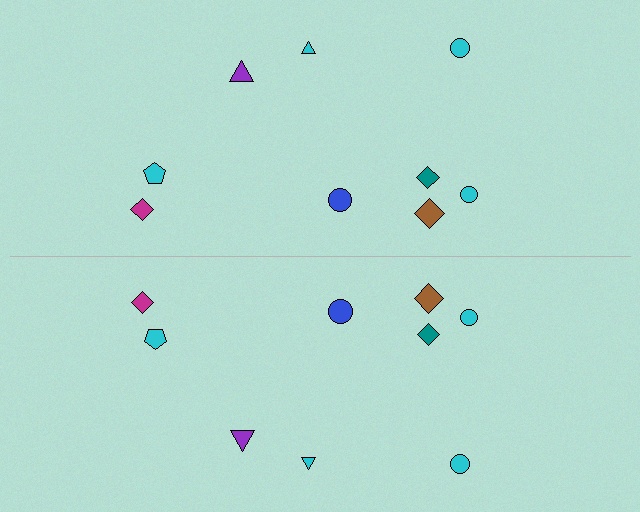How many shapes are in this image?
There are 18 shapes in this image.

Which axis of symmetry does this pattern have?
The pattern has a horizontal axis of symmetry running through the center of the image.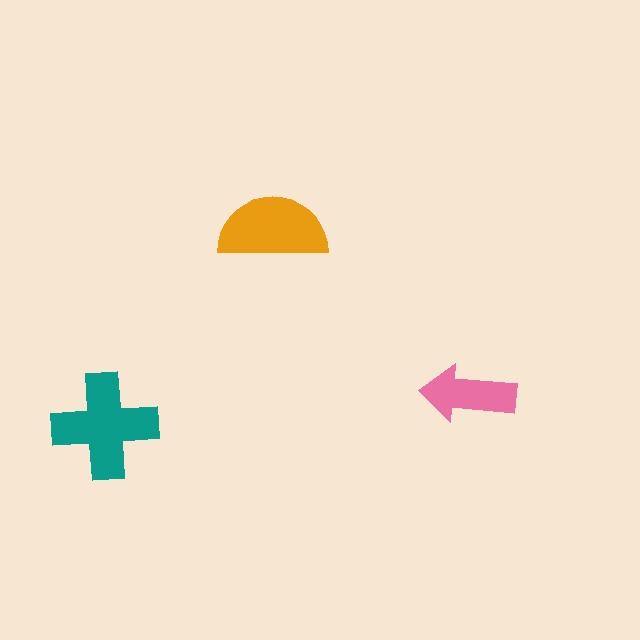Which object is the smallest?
The pink arrow.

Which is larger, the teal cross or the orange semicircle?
The teal cross.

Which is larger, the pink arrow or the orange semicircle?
The orange semicircle.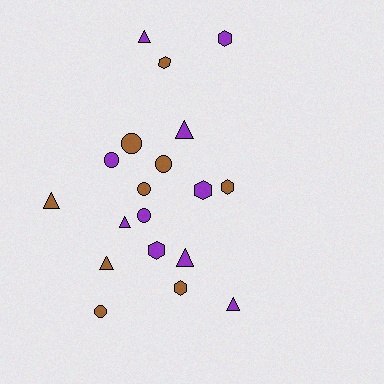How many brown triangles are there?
There are 2 brown triangles.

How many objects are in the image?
There are 19 objects.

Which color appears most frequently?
Purple, with 10 objects.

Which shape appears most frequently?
Triangle, with 7 objects.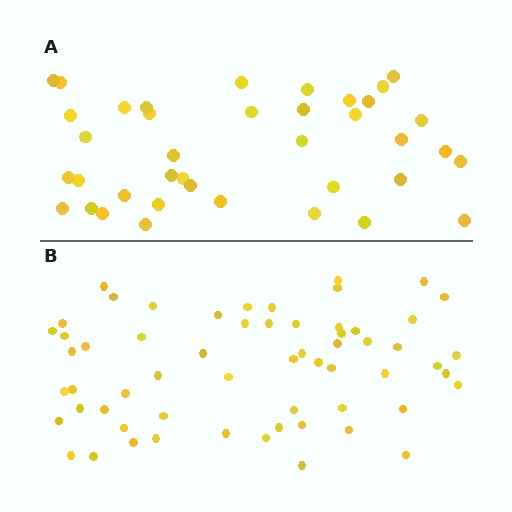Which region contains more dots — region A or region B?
Region B (the bottom region) has more dots.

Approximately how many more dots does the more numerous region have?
Region B has approximately 20 more dots than region A.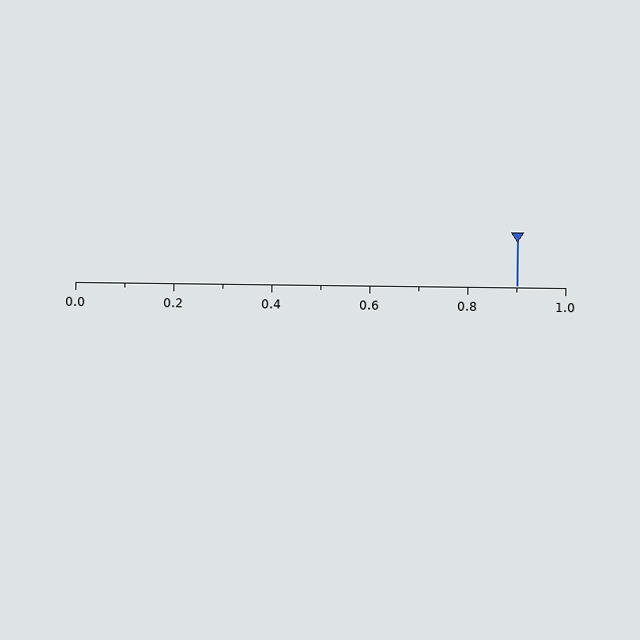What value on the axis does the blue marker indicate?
The marker indicates approximately 0.9.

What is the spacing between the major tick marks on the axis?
The major ticks are spaced 0.2 apart.